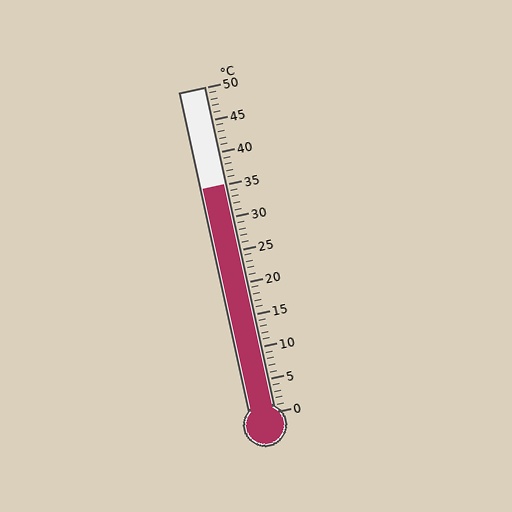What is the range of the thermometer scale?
The thermometer scale ranges from 0°C to 50°C.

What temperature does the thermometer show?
The thermometer shows approximately 35°C.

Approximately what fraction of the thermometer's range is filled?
The thermometer is filled to approximately 70% of its range.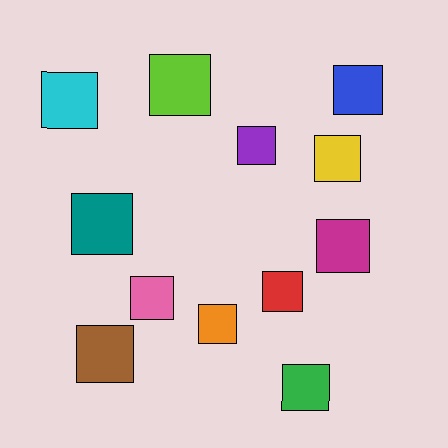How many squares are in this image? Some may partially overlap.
There are 12 squares.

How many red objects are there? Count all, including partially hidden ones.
There is 1 red object.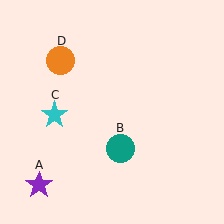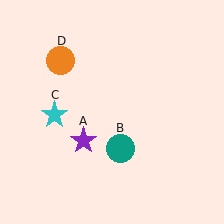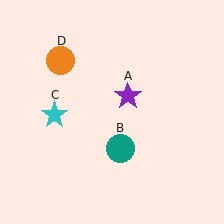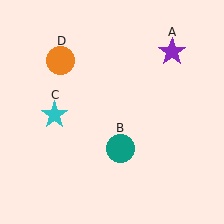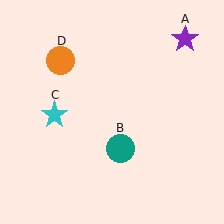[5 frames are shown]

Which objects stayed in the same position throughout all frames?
Teal circle (object B) and cyan star (object C) and orange circle (object D) remained stationary.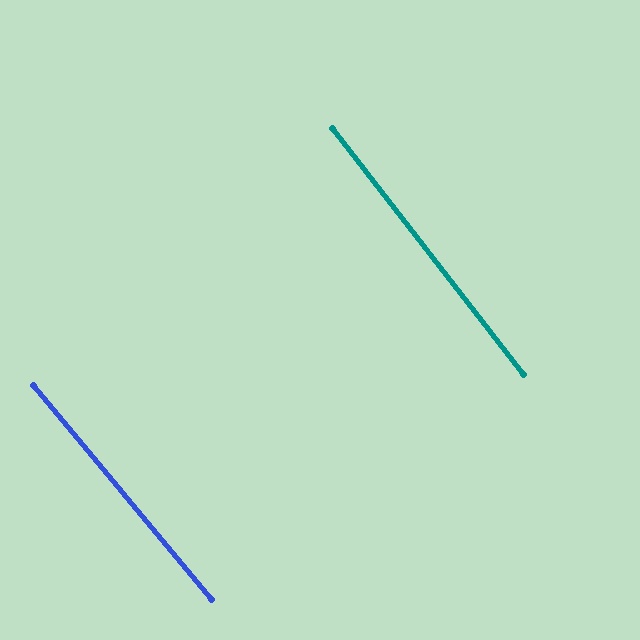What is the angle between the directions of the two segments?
Approximately 2 degrees.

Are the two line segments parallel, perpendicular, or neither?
Parallel — their directions differ by only 1.7°.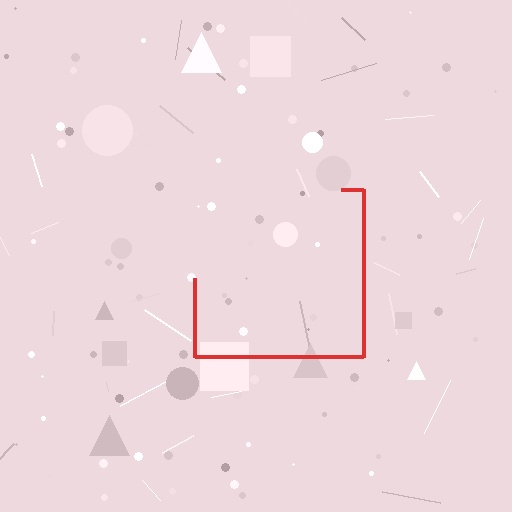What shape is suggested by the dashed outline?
The dashed outline suggests a square.